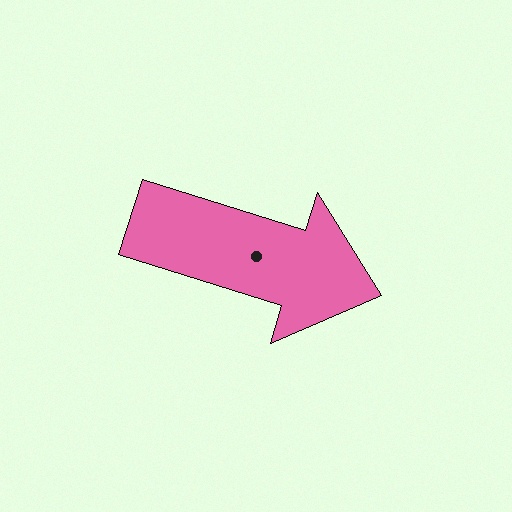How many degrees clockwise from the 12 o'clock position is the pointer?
Approximately 107 degrees.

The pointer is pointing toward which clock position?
Roughly 4 o'clock.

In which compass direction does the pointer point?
East.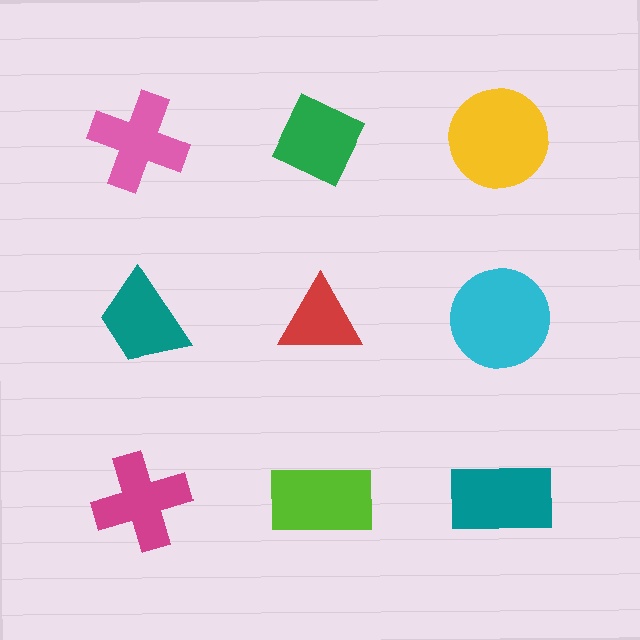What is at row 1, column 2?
A green diamond.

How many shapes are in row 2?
3 shapes.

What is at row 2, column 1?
A teal trapezoid.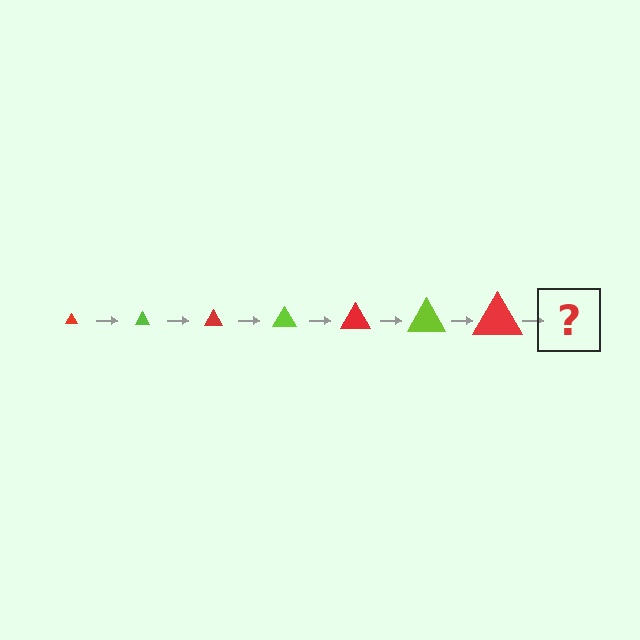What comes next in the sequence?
The next element should be a lime triangle, larger than the previous one.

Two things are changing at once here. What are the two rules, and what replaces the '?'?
The two rules are that the triangle grows larger each step and the color cycles through red and lime. The '?' should be a lime triangle, larger than the previous one.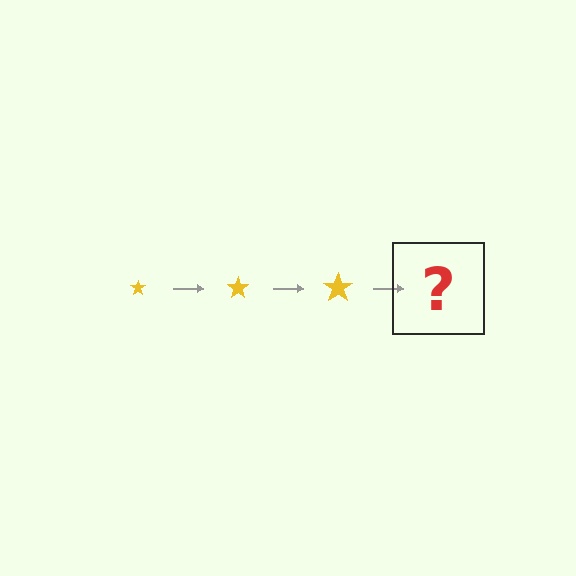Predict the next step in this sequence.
The next step is a yellow star, larger than the previous one.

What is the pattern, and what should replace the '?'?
The pattern is that the star gets progressively larger each step. The '?' should be a yellow star, larger than the previous one.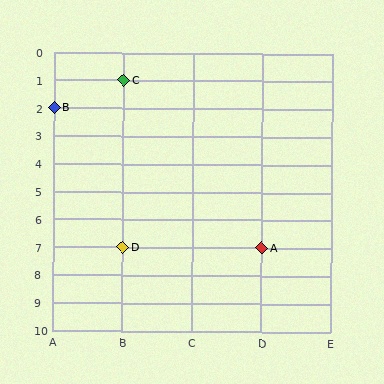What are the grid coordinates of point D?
Point D is at grid coordinates (B, 7).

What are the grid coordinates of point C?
Point C is at grid coordinates (B, 1).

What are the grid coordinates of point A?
Point A is at grid coordinates (D, 7).